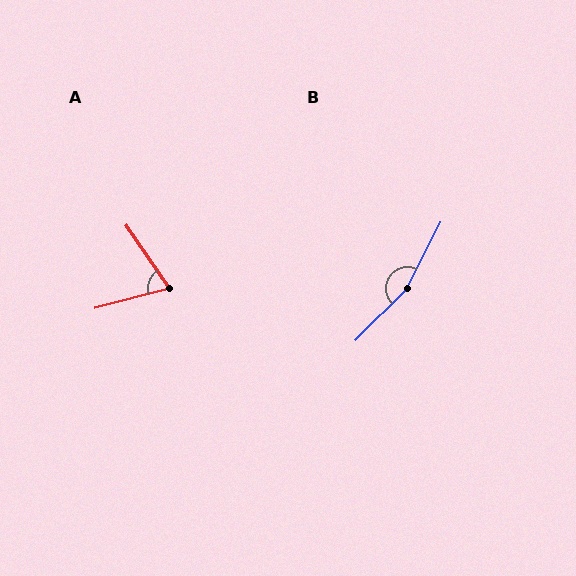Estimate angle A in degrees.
Approximately 70 degrees.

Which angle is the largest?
B, at approximately 162 degrees.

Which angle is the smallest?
A, at approximately 70 degrees.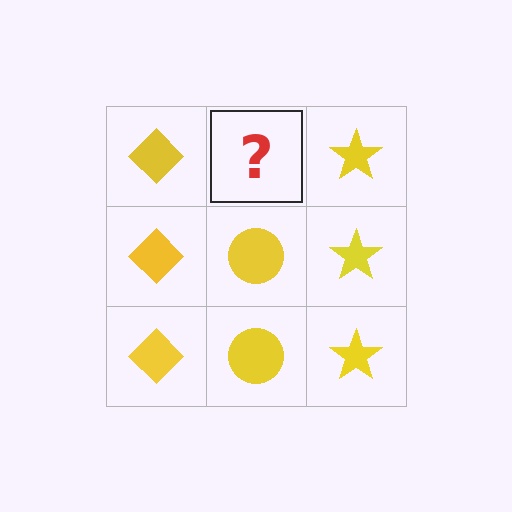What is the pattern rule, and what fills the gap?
The rule is that each column has a consistent shape. The gap should be filled with a yellow circle.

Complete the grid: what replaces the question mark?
The question mark should be replaced with a yellow circle.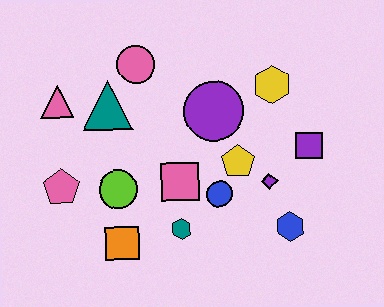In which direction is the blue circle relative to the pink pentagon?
The blue circle is to the right of the pink pentagon.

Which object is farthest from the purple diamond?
The pink triangle is farthest from the purple diamond.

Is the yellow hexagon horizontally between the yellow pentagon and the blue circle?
No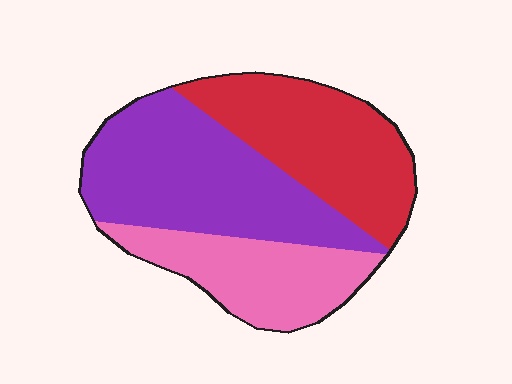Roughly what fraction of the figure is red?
Red takes up about one third (1/3) of the figure.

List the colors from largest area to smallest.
From largest to smallest: purple, red, pink.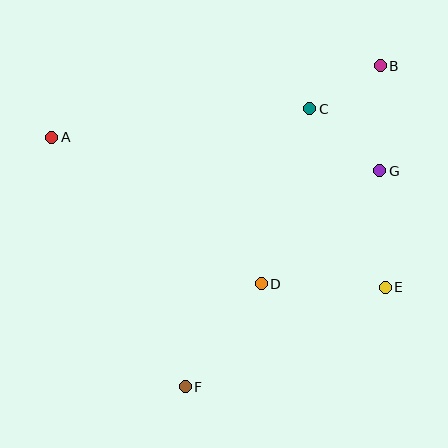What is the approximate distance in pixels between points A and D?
The distance between A and D is approximately 256 pixels.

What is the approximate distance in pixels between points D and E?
The distance between D and E is approximately 124 pixels.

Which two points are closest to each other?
Points B and C are closest to each other.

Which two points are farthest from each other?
Points B and F are farthest from each other.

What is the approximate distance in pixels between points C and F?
The distance between C and F is approximately 305 pixels.